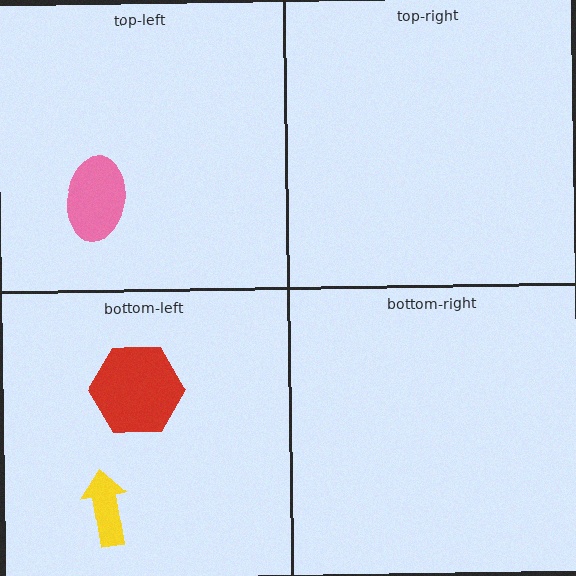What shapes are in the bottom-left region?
The red hexagon, the yellow arrow.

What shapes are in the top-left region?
The pink ellipse.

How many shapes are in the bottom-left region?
2.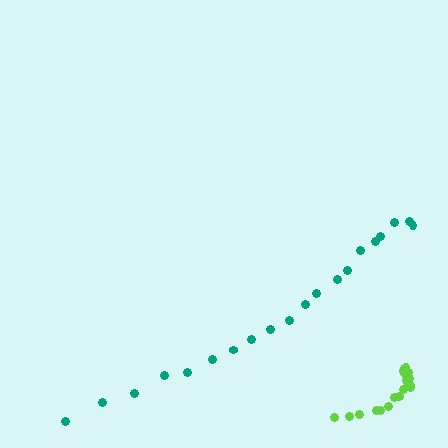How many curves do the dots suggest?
There are 2 distinct paths.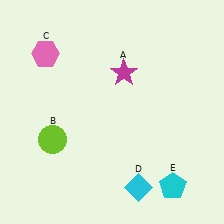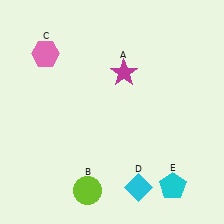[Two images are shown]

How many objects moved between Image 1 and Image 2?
1 object moved between the two images.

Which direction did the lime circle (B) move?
The lime circle (B) moved down.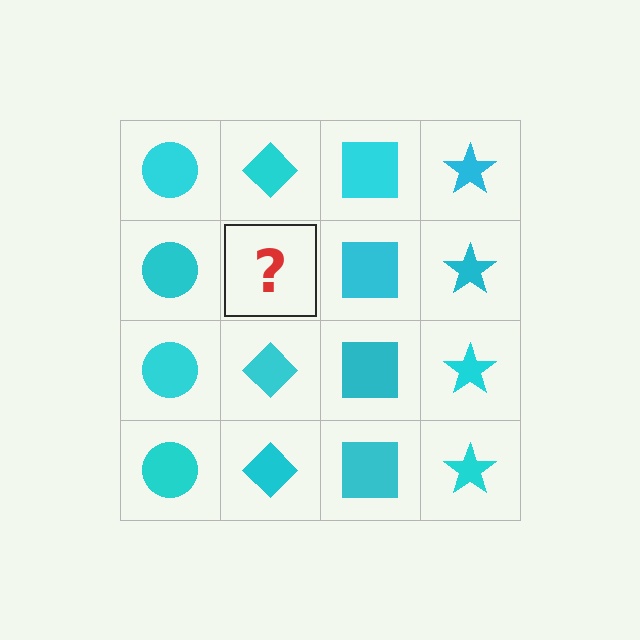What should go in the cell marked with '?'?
The missing cell should contain a cyan diamond.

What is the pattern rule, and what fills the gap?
The rule is that each column has a consistent shape. The gap should be filled with a cyan diamond.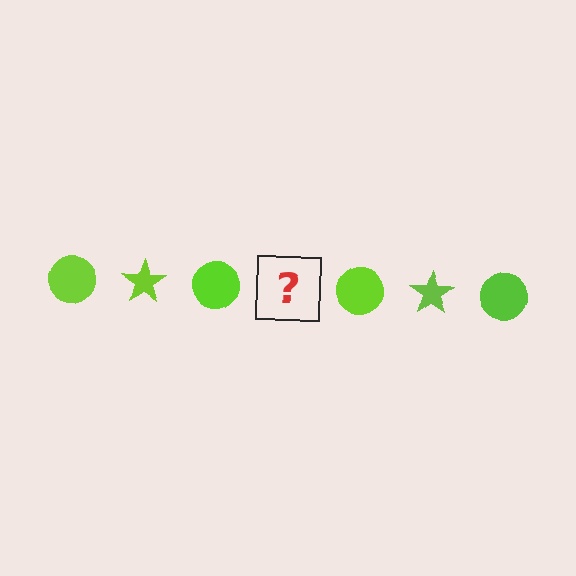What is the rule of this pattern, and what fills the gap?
The rule is that the pattern cycles through circle, star shapes in lime. The gap should be filled with a lime star.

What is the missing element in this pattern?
The missing element is a lime star.